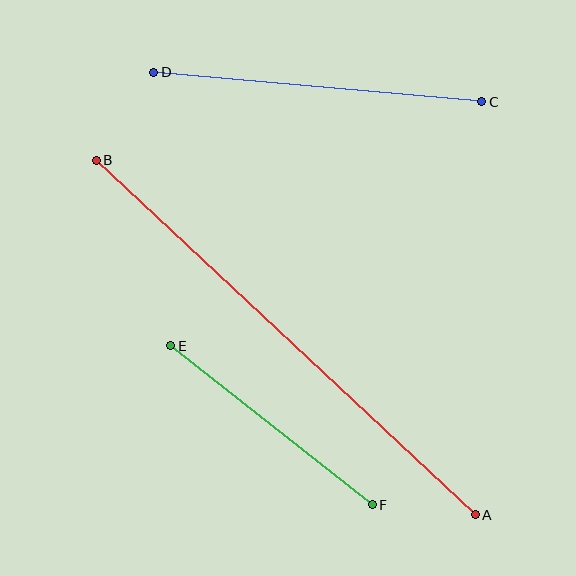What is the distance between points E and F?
The distance is approximately 257 pixels.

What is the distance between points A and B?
The distance is approximately 519 pixels.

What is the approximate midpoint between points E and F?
The midpoint is at approximately (272, 425) pixels.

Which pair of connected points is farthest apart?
Points A and B are farthest apart.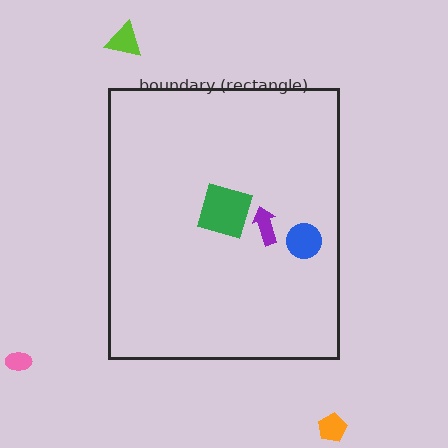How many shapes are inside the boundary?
3 inside, 3 outside.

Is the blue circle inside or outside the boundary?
Inside.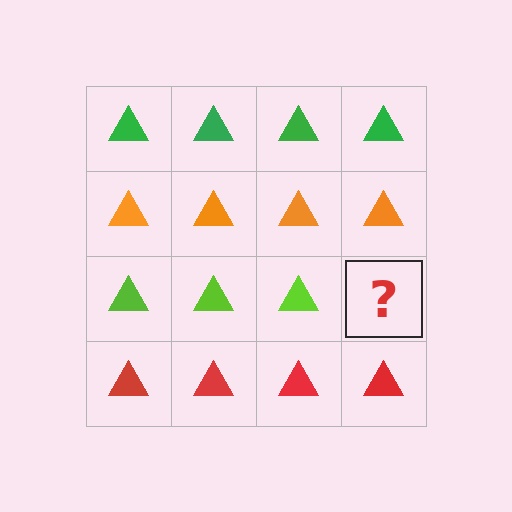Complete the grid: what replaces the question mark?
The question mark should be replaced with a lime triangle.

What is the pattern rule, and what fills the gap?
The rule is that each row has a consistent color. The gap should be filled with a lime triangle.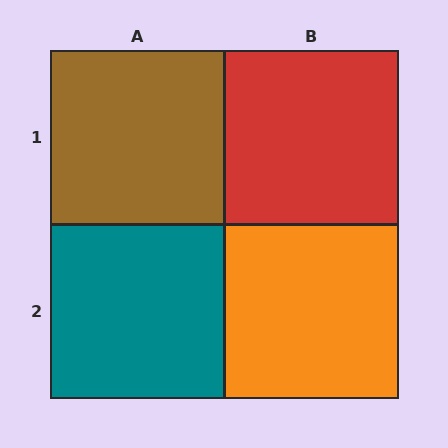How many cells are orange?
1 cell is orange.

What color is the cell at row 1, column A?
Brown.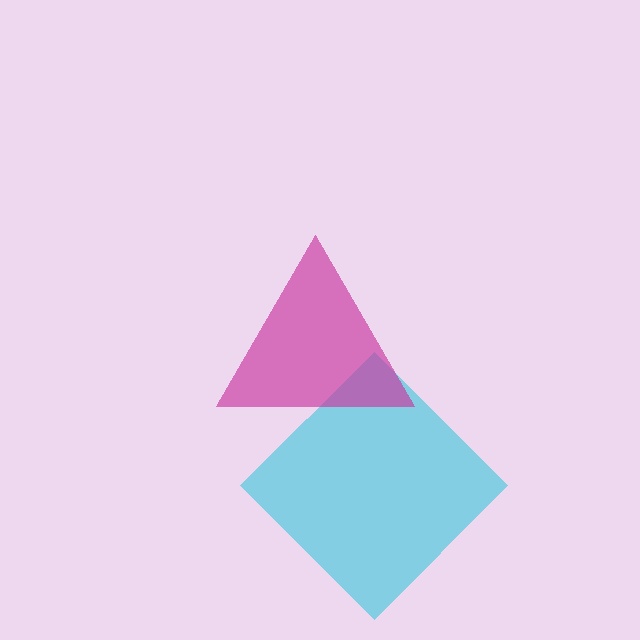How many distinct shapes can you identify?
There are 2 distinct shapes: a cyan diamond, a magenta triangle.